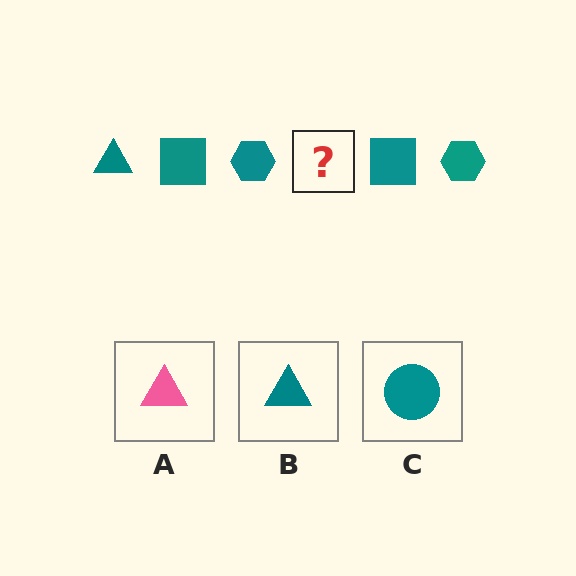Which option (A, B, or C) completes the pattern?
B.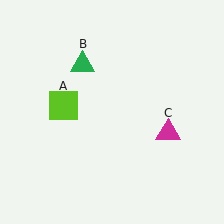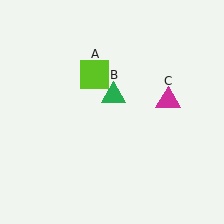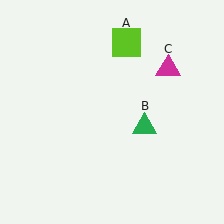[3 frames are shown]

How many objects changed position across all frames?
3 objects changed position: lime square (object A), green triangle (object B), magenta triangle (object C).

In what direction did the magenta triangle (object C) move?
The magenta triangle (object C) moved up.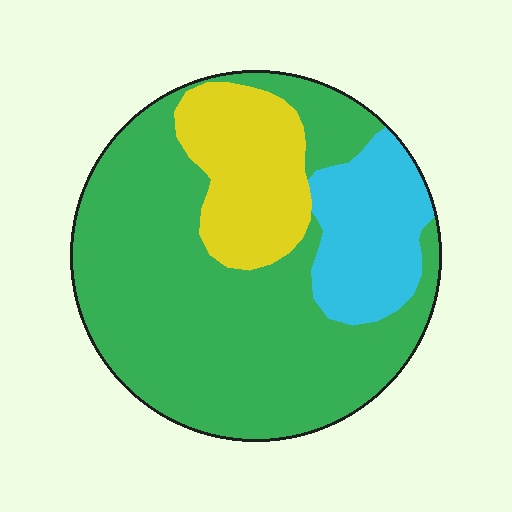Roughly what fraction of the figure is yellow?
Yellow takes up between a sixth and a third of the figure.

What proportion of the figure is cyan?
Cyan takes up about one sixth (1/6) of the figure.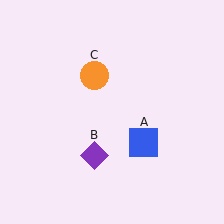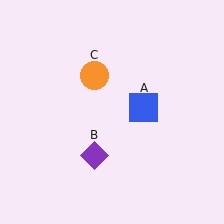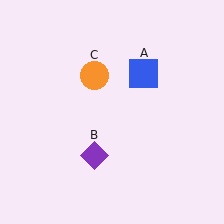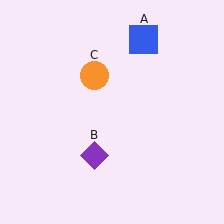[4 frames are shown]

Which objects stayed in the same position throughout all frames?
Purple diamond (object B) and orange circle (object C) remained stationary.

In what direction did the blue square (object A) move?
The blue square (object A) moved up.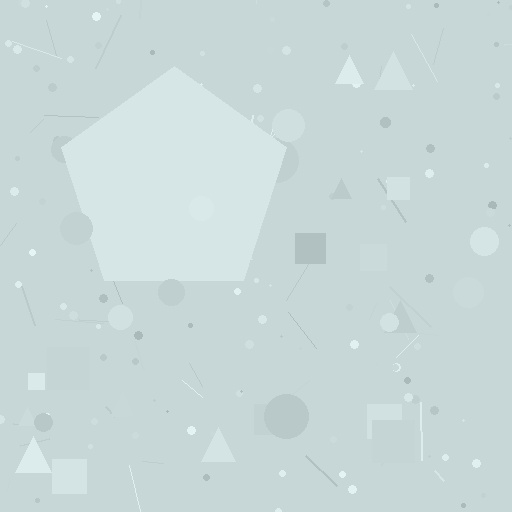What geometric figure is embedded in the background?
A pentagon is embedded in the background.